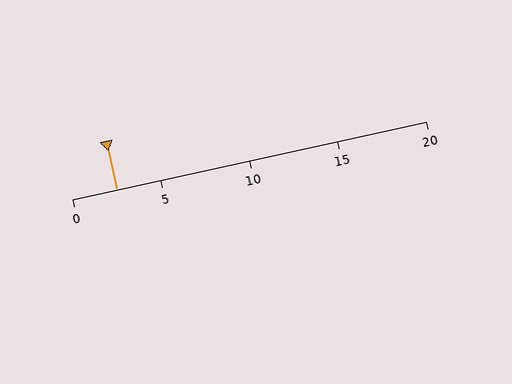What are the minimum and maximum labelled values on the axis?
The axis runs from 0 to 20.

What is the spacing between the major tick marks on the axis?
The major ticks are spaced 5 apart.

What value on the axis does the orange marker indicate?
The marker indicates approximately 2.5.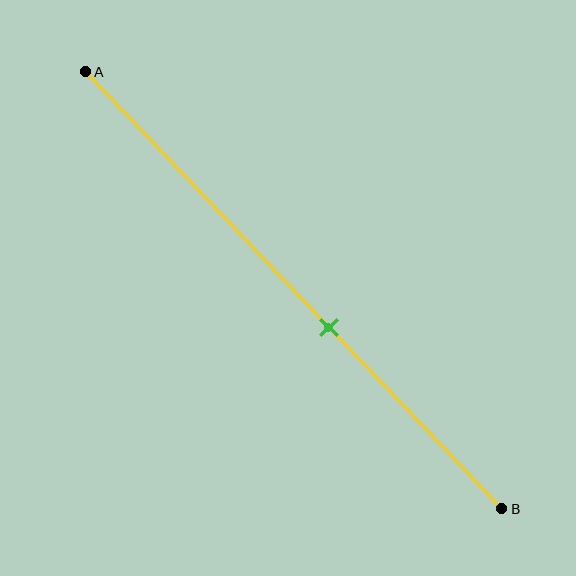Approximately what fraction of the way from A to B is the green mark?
The green mark is approximately 60% of the way from A to B.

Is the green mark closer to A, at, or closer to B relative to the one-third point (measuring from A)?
The green mark is closer to point B than the one-third point of segment AB.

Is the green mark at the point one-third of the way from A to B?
No, the mark is at about 60% from A, not at the 33% one-third point.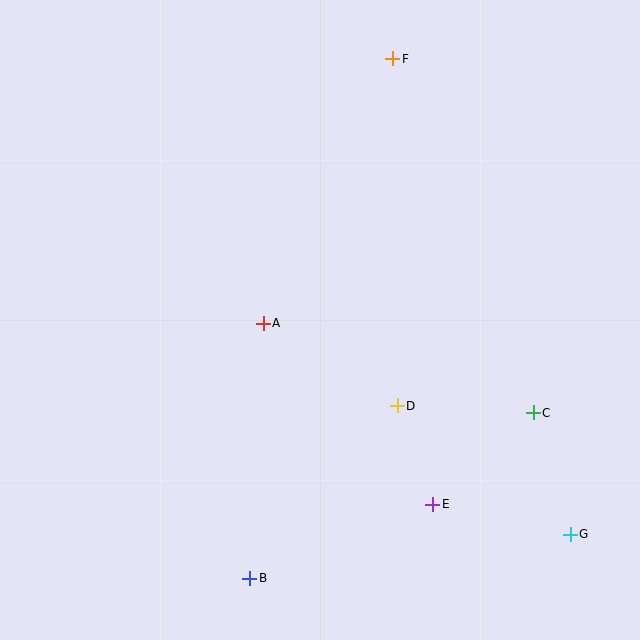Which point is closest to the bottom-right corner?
Point G is closest to the bottom-right corner.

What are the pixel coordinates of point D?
Point D is at (397, 406).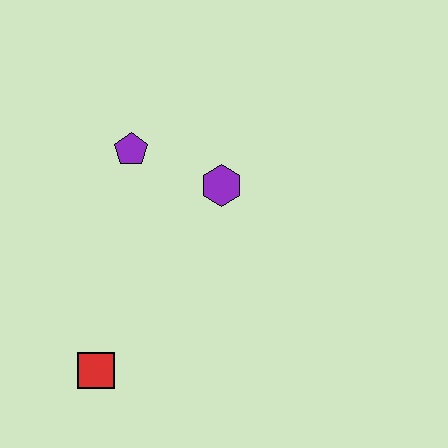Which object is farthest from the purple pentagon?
The red square is farthest from the purple pentagon.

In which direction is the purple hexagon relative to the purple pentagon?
The purple hexagon is to the right of the purple pentagon.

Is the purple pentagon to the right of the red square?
Yes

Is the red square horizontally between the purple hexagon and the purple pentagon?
No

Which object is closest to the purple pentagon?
The purple hexagon is closest to the purple pentagon.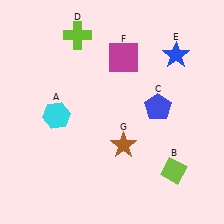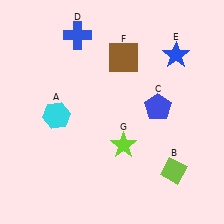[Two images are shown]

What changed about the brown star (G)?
In Image 1, G is brown. In Image 2, it changed to lime.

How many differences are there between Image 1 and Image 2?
There are 3 differences between the two images.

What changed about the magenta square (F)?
In Image 1, F is magenta. In Image 2, it changed to brown.